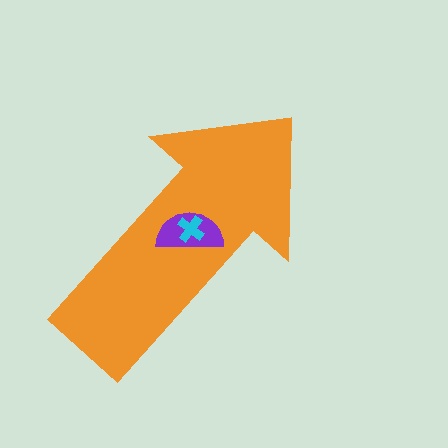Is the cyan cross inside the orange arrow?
Yes.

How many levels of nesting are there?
3.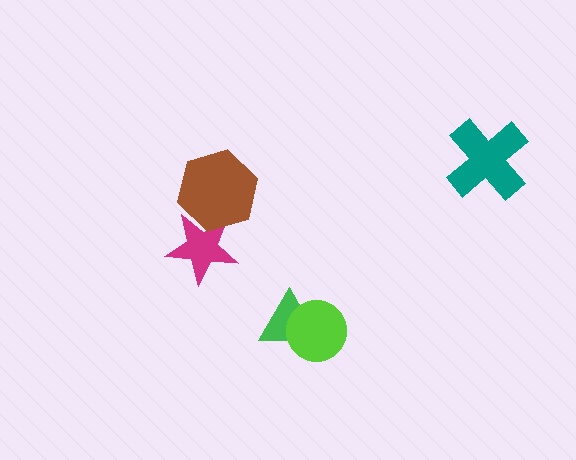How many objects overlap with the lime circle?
1 object overlaps with the lime circle.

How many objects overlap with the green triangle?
1 object overlaps with the green triangle.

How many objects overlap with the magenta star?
1 object overlaps with the magenta star.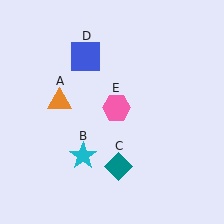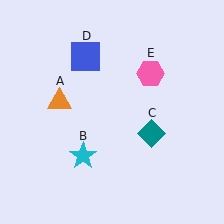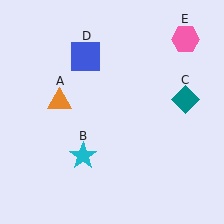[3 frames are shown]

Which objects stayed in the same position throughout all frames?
Orange triangle (object A) and cyan star (object B) and blue square (object D) remained stationary.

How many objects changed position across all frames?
2 objects changed position: teal diamond (object C), pink hexagon (object E).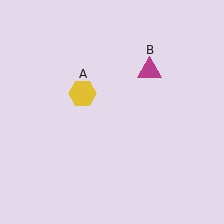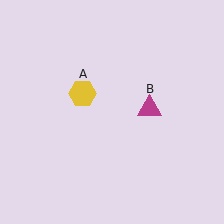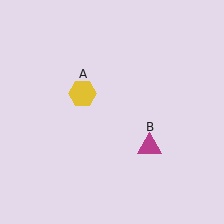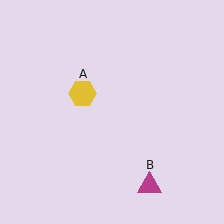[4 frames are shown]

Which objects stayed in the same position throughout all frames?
Yellow hexagon (object A) remained stationary.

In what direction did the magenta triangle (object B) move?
The magenta triangle (object B) moved down.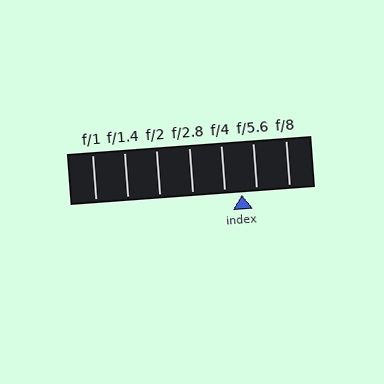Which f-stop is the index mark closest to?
The index mark is closest to f/5.6.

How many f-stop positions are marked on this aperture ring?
There are 7 f-stop positions marked.